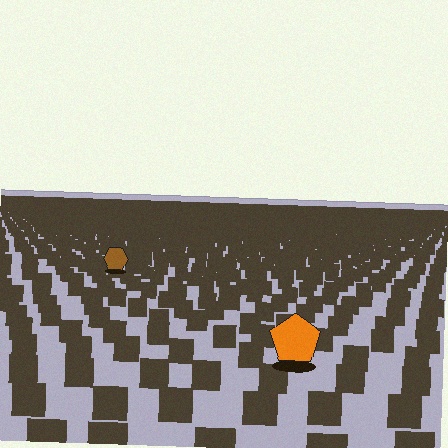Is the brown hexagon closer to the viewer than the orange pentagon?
No. The orange pentagon is closer — you can tell from the texture gradient: the ground texture is coarser near it.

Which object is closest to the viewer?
The orange pentagon is closest. The texture marks near it are larger and more spread out.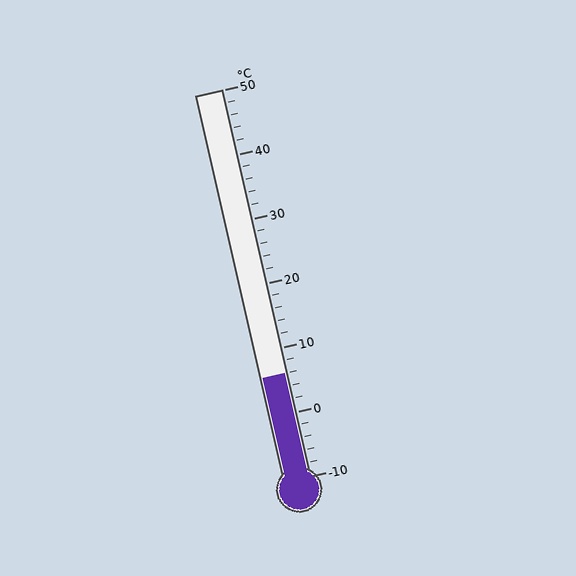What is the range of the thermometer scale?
The thermometer scale ranges from -10°C to 50°C.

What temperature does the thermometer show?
The thermometer shows approximately 6°C.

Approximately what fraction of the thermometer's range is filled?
The thermometer is filled to approximately 25% of its range.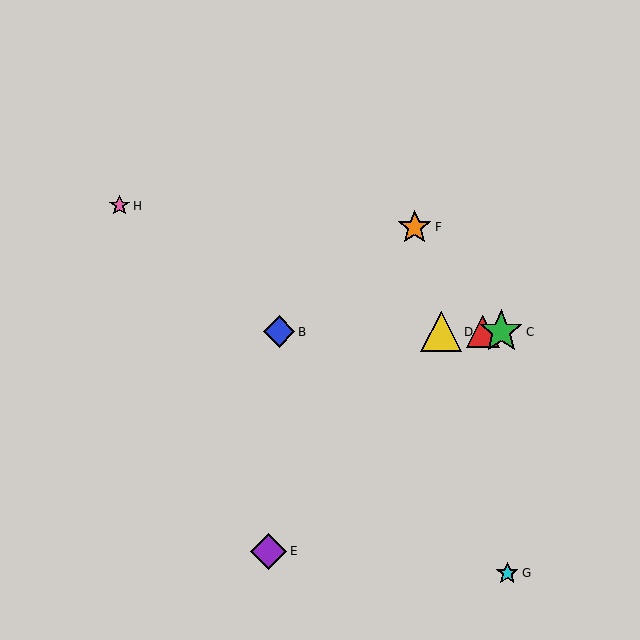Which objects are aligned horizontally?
Objects A, B, C, D are aligned horizontally.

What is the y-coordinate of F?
Object F is at y≈227.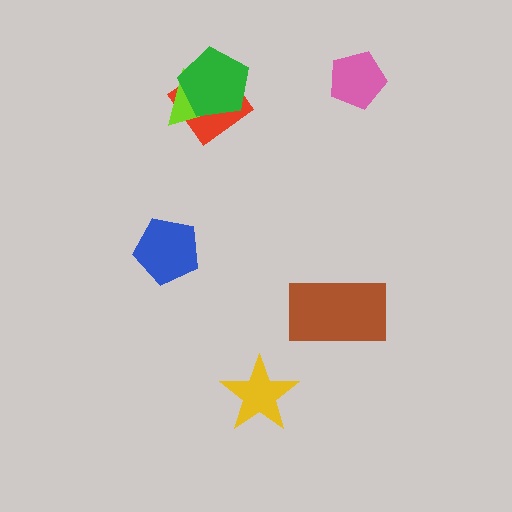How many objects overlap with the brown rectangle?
0 objects overlap with the brown rectangle.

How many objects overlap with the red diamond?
2 objects overlap with the red diamond.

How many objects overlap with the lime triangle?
2 objects overlap with the lime triangle.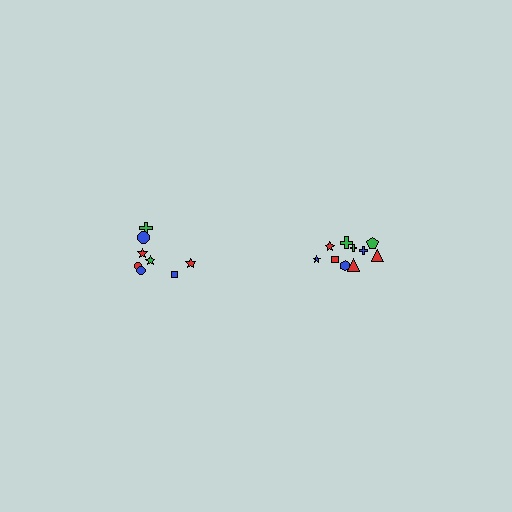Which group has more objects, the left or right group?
The right group.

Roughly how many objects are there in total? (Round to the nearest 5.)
Roughly 20 objects in total.